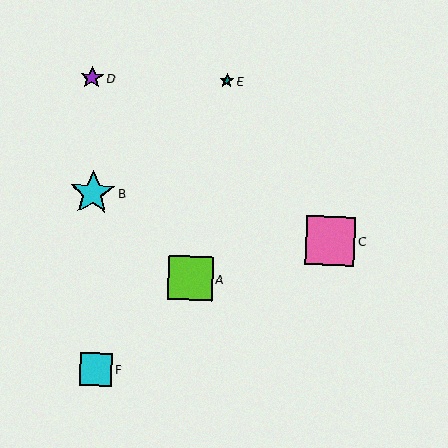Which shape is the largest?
The pink square (labeled C) is the largest.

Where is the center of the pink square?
The center of the pink square is at (331, 241).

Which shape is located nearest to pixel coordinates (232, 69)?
The teal star (labeled E) at (227, 81) is nearest to that location.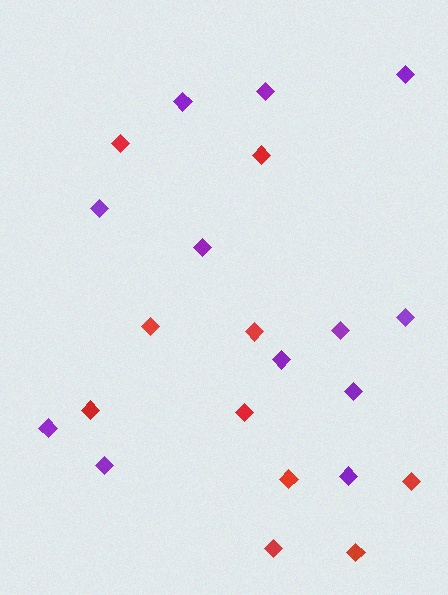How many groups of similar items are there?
There are 2 groups: one group of red diamonds (10) and one group of purple diamonds (12).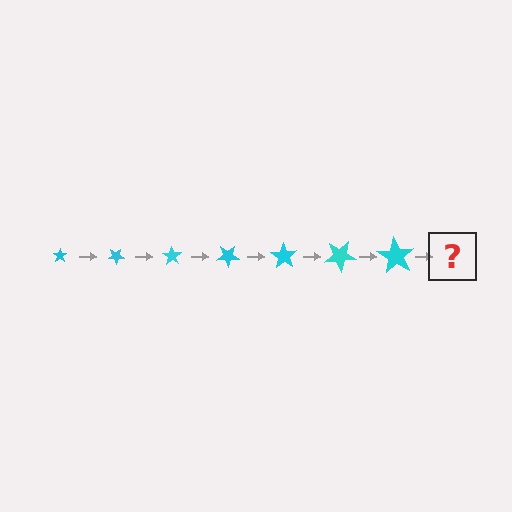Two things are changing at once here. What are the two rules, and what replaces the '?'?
The two rules are that the star grows larger each step and it rotates 35 degrees each step. The '?' should be a star, larger than the previous one and rotated 245 degrees from the start.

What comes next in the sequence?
The next element should be a star, larger than the previous one and rotated 245 degrees from the start.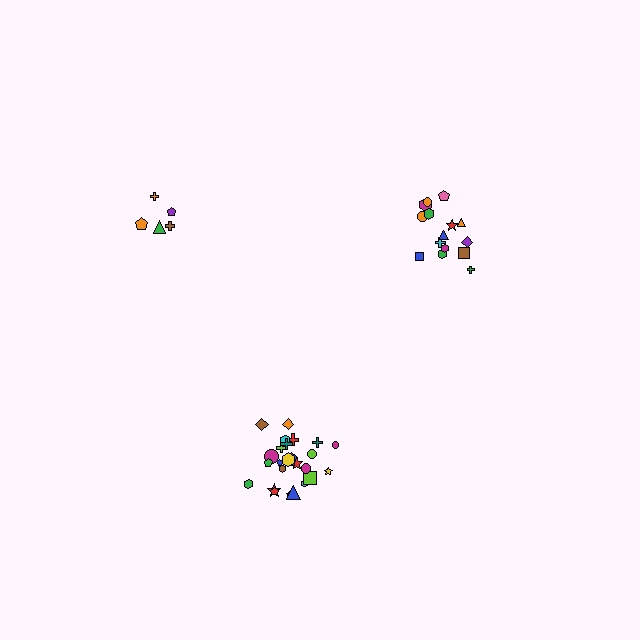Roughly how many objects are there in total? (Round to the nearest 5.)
Roughly 45 objects in total.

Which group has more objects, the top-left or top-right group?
The top-right group.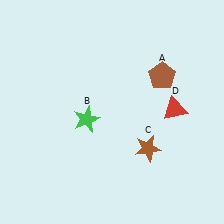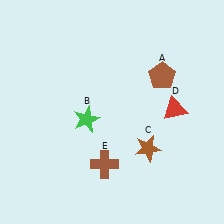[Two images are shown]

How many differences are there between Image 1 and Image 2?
There is 1 difference between the two images.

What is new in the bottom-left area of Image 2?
A brown cross (E) was added in the bottom-left area of Image 2.